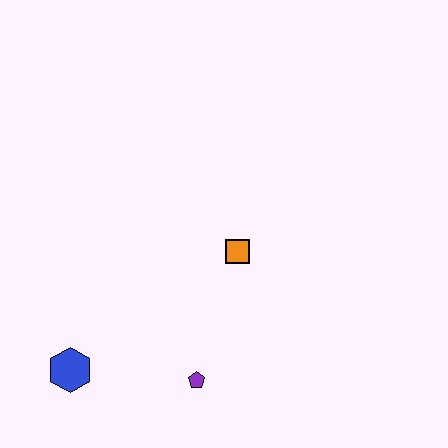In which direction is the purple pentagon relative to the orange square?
The purple pentagon is below the orange square.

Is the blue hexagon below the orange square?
Yes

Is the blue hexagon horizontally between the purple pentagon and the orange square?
No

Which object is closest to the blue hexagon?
The purple pentagon is closest to the blue hexagon.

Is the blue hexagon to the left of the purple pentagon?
Yes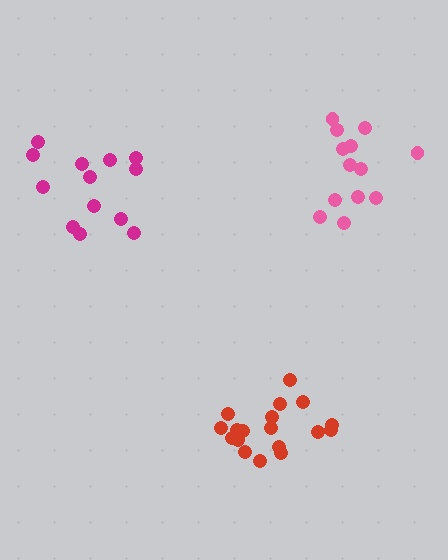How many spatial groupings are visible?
There are 3 spatial groupings.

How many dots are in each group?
Group 1: 18 dots, Group 2: 13 dots, Group 3: 13 dots (44 total).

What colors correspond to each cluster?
The clusters are colored: red, magenta, pink.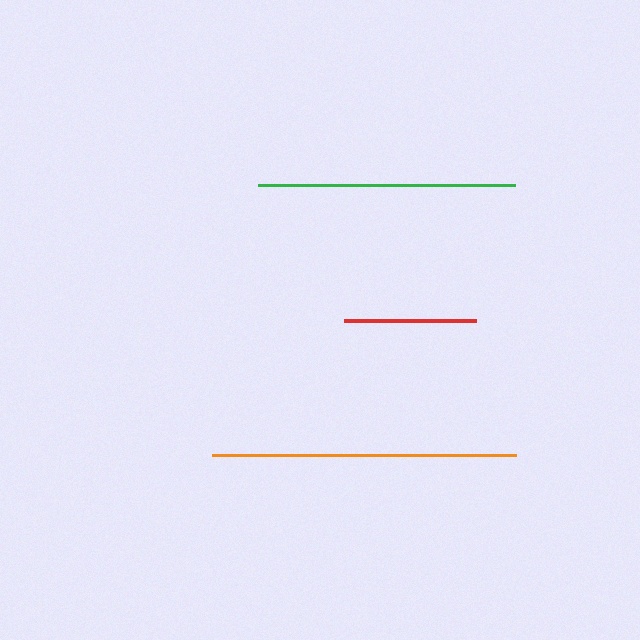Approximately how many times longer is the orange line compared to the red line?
The orange line is approximately 2.3 times the length of the red line.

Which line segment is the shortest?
The red line is the shortest at approximately 133 pixels.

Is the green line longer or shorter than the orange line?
The orange line is longer than the green line.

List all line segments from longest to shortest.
From longest to shortest: orange, green, red.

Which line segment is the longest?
The orange line is the longest at approximately 304 pixels.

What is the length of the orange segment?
The orange segment is approximately 304 pixels long.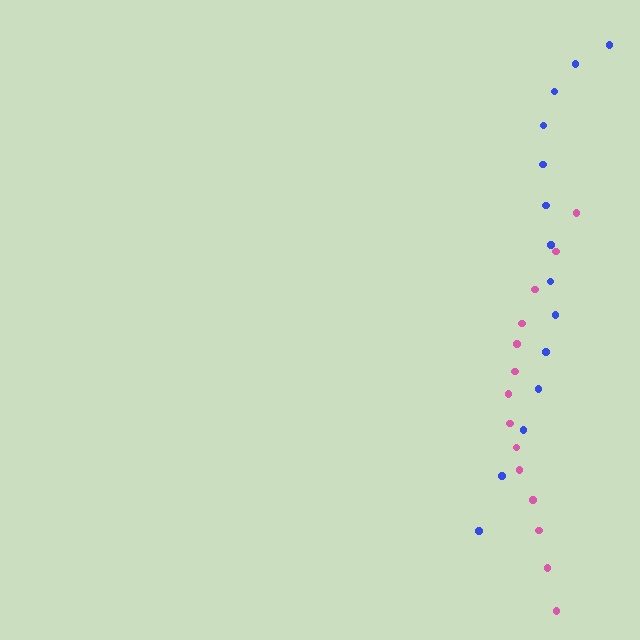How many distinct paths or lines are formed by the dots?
There are 2 distinct paths.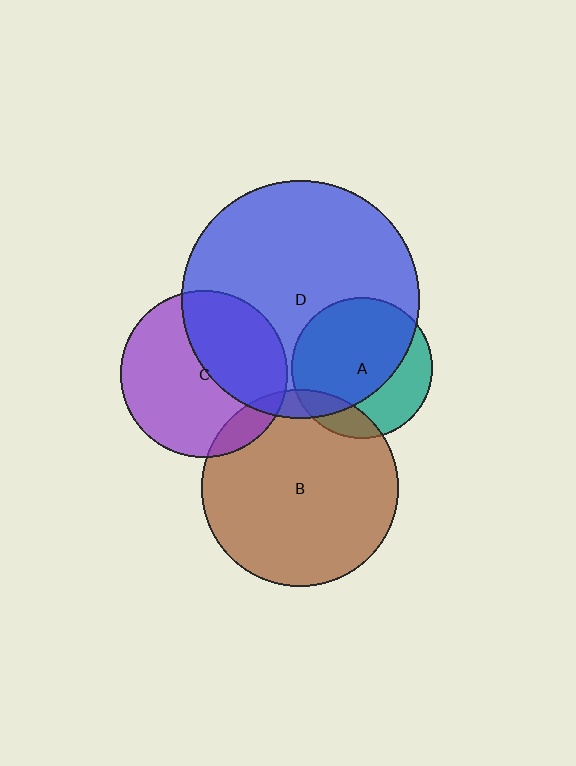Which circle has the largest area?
Circle D (blue).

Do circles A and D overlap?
Yes.